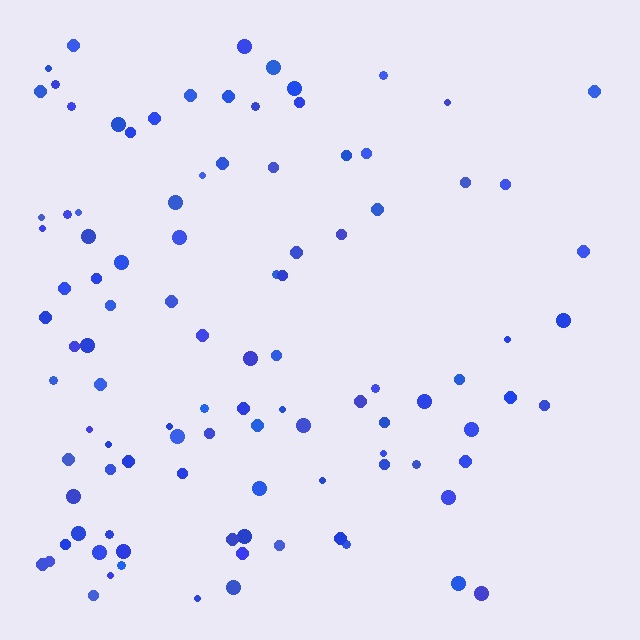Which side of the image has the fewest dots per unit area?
The right.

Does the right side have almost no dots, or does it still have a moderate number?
Still a moderate number, just noticeably fewer than the left.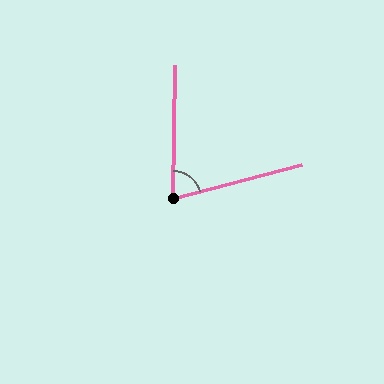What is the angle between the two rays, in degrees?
Approximately 74 degrees.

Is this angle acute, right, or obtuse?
It is acute.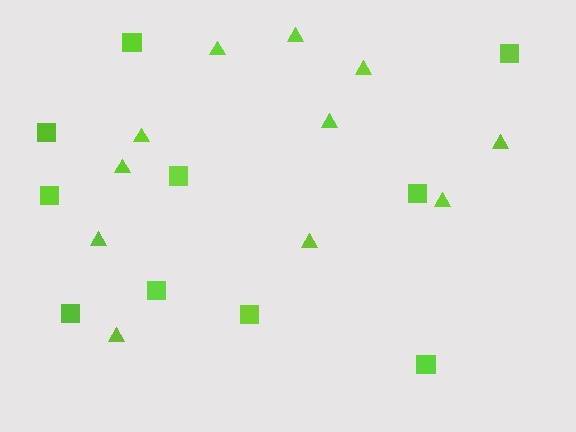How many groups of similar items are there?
There are 2 groups: one group of triangles (11) and one group of squares (10).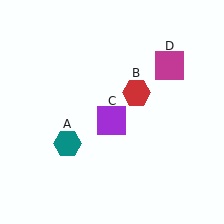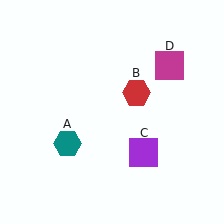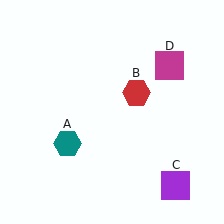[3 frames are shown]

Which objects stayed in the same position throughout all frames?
Teal hexagon (object A) and red hexagon (object B) and magenta square (object D) remained stationary.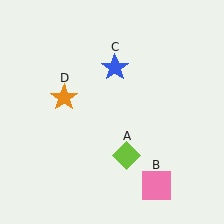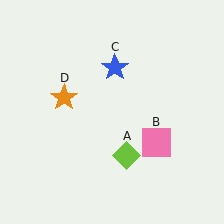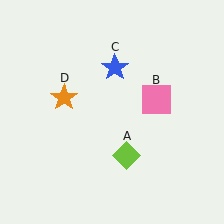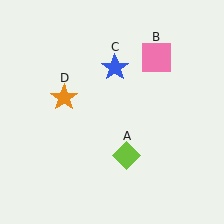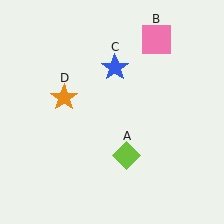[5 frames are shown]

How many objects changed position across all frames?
1 object changed position: pink square (object B).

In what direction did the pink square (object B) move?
The pink square (object B) moved up.